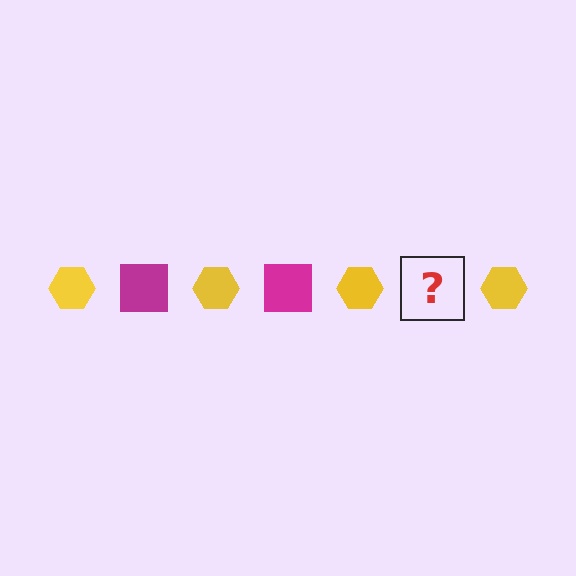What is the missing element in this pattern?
The missing element is a magenta square.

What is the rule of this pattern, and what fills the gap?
The rule is that the pattern alternates between yellow hexagon and magenta square. The gap should be filled with a magenta square.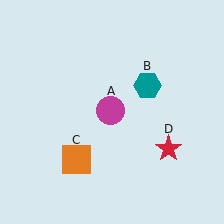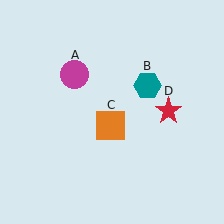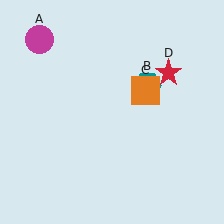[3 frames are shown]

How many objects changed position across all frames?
3 objects changed position: magenta circle (object A), orange square (object C), red star (object D).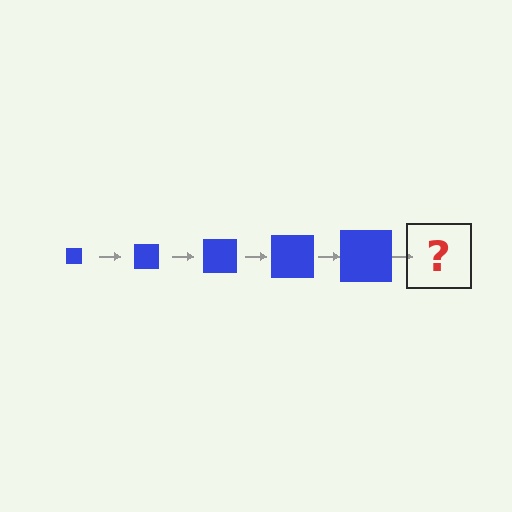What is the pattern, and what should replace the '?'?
The pattern is that the square gets progressively larger each step. The '?' should be a blue square, larger than the previous one.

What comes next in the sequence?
The next element should be a blue square, larger than the previous one.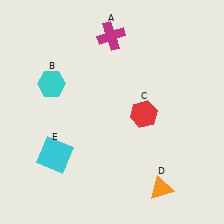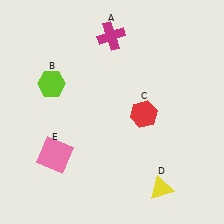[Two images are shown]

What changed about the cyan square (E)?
In Image 1, E is cyan. In Image 2, it changed to pink.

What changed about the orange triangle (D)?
In Image 1, D is orange. In Image 2, it changed to yellow.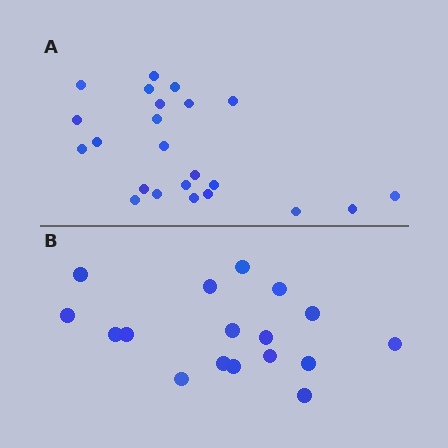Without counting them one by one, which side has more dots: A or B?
Region A (the top region) has more dots.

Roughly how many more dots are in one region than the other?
Region A has about 6 more dots than region B.